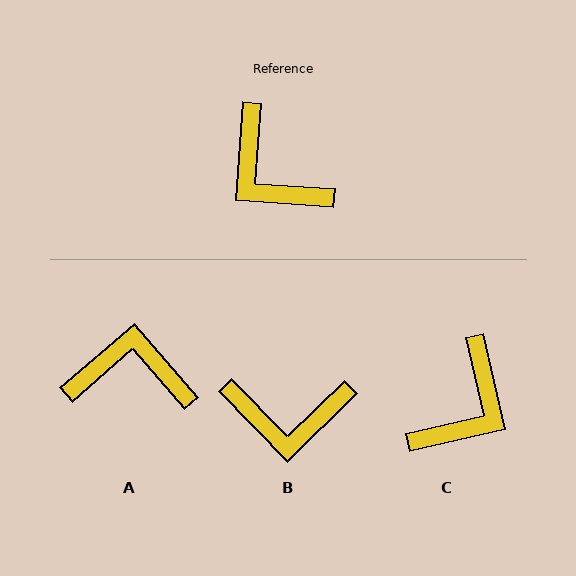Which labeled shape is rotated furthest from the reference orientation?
A, about 135 degrees away.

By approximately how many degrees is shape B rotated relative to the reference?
Approximately 48 degrees counter-clockwise.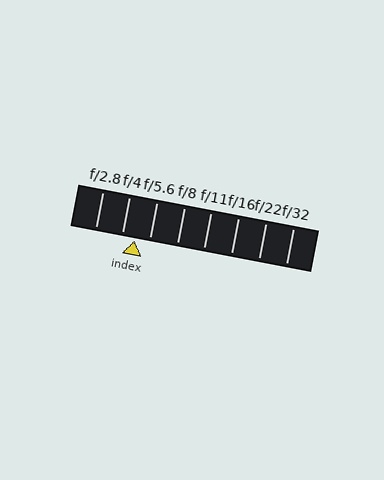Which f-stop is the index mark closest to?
The index mark is closest to f/4.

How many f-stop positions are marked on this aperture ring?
There are 8 f-stop positions marked.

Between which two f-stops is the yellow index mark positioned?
The index mark is between f/4 and f/5.6.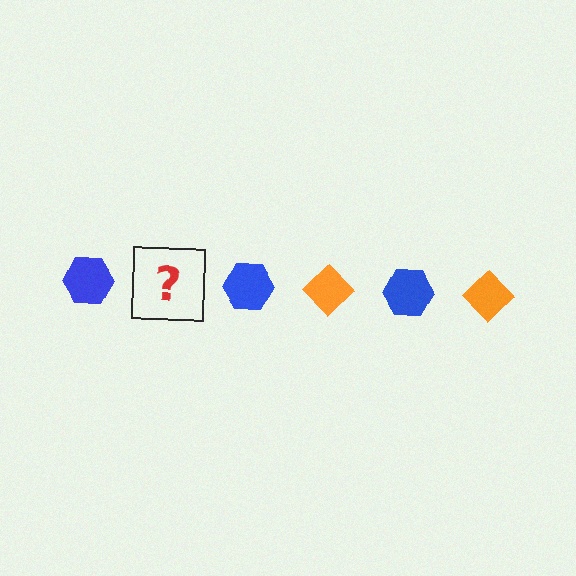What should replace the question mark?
The question mark should be replaced with an orange diamond.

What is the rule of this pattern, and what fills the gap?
The rule is that the pattern alternates between blue hexagon and orange diamond. The gap should be filled with an orange diamond.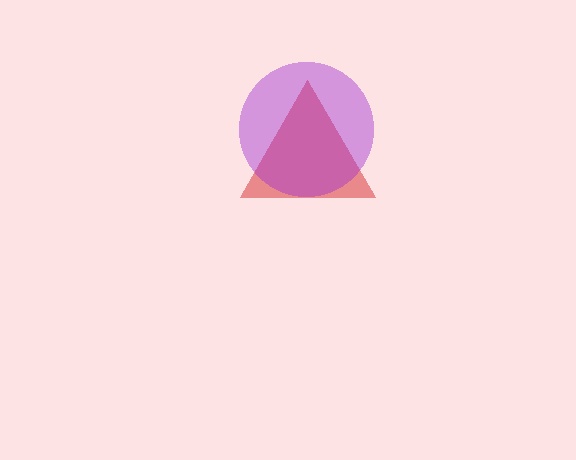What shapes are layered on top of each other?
The layered shapes are: a red triangle, a purple circle.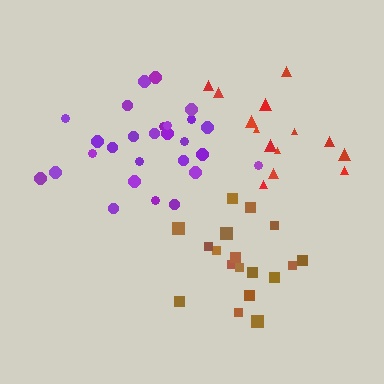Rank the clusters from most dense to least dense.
brown, purple, red.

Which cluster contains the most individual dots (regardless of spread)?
Purple (28).